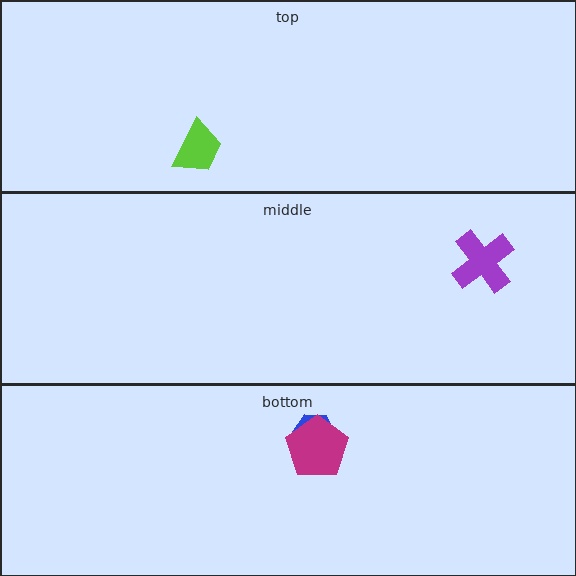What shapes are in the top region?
The lime trapezoid.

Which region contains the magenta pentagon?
The bottom region.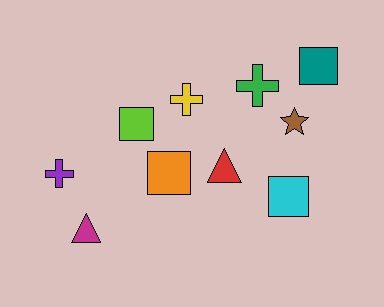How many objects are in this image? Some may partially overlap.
There are 10 objects.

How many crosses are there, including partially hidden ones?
There are 3 crosses.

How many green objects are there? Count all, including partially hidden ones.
There is 1 green object.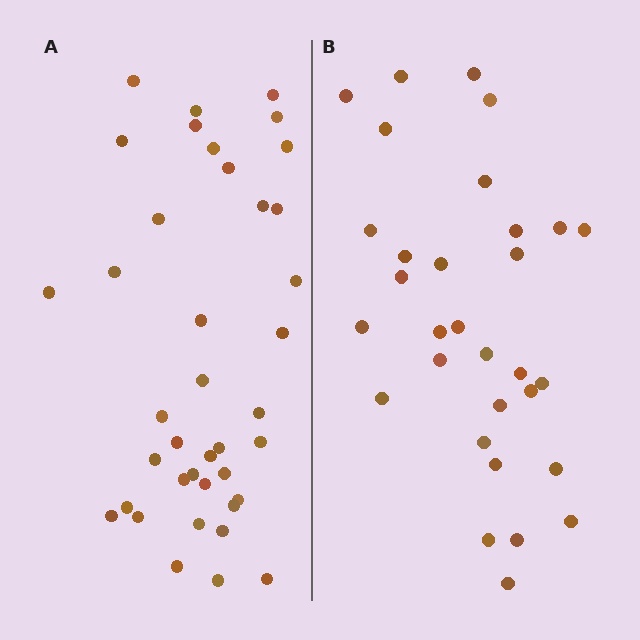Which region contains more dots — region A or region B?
Region A (the left region) has more dots.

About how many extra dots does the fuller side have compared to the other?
Region A has roughly 8 or so more dots than region B.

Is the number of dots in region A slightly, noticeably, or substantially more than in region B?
Region A has noticeably more, but not dramatically so. The ratio is roughly 1.3 to 1.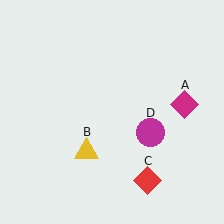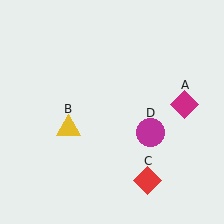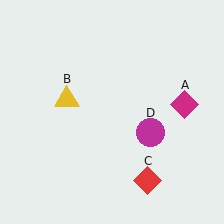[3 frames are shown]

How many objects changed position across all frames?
1 object changed position: yellow triangle (object B).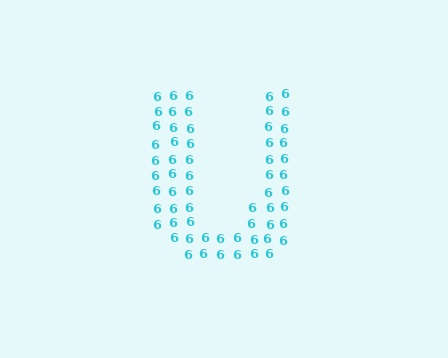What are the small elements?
The small elements are digit 6's.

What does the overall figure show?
The overall figure shows the letter U.